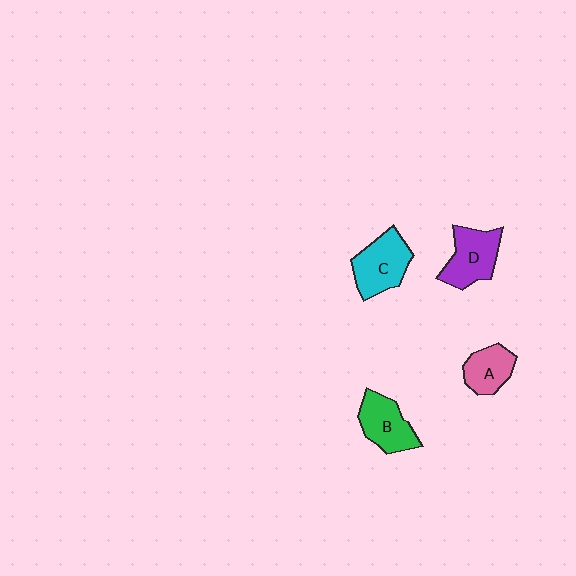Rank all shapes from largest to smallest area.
From largest to smallest: C (cyan), D (purple), B (green), A (pink).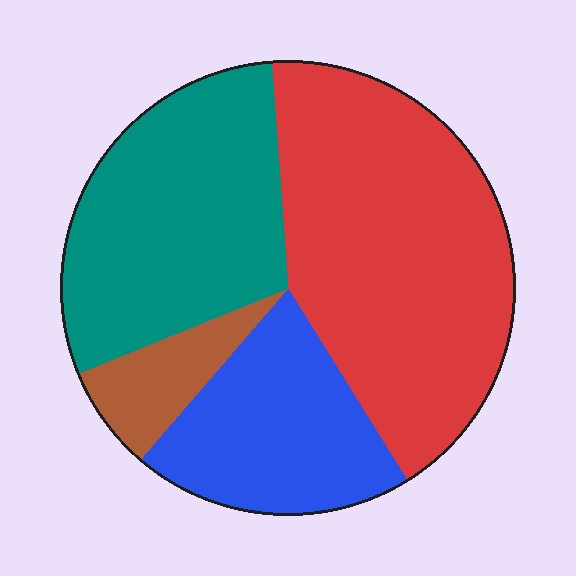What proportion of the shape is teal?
Teal covers about 30% of the shape.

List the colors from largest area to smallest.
From largest to smallest: red, teal, blue, brown.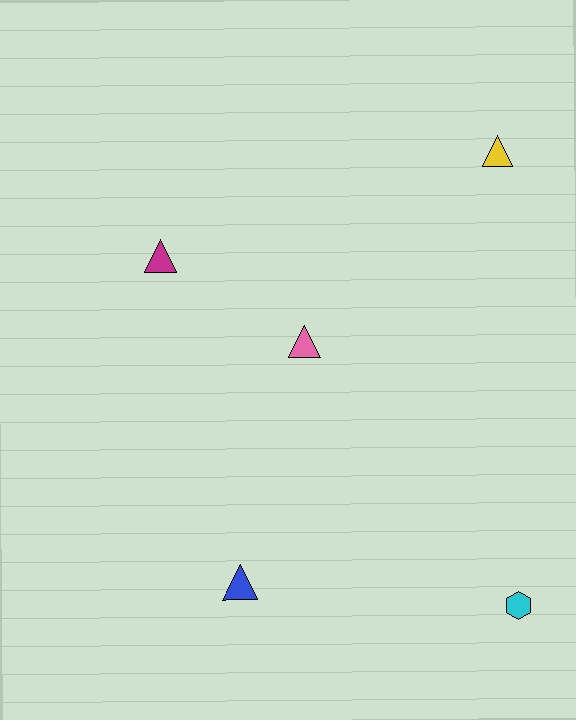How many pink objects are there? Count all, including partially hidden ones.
There is 1 pink object.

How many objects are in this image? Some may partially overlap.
There are 5 objects.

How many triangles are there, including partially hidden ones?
There are 4 triangles.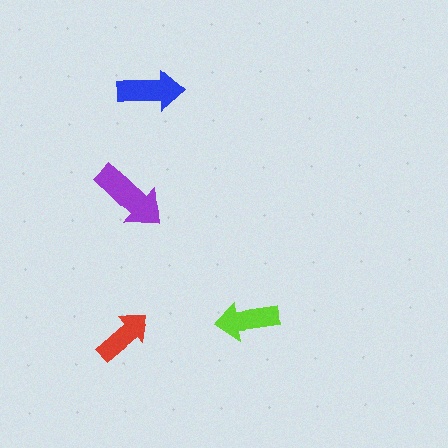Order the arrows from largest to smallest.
the purple one, the blue one, the lime one, the red one.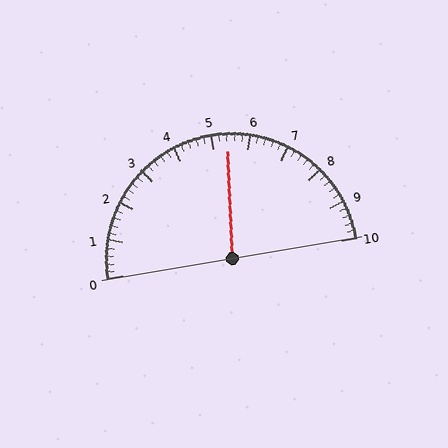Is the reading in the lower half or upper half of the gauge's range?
The reading is in the upper half of the range (0 to 10).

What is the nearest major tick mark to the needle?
The nearest major tick mark is 5.